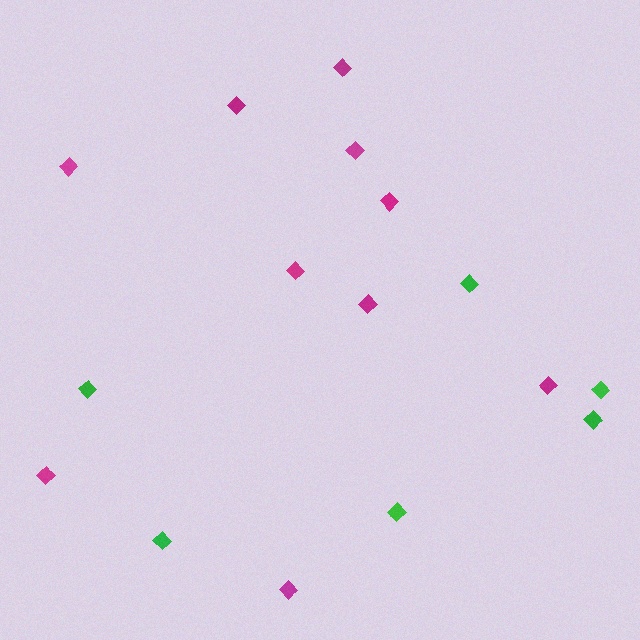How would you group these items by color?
There are 2 groups: one group of magenta diamonds (10) and one group of green diamonds (6).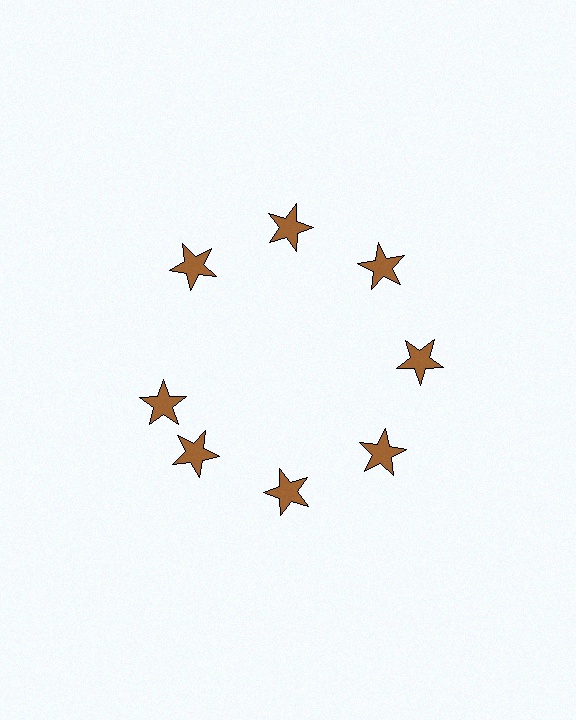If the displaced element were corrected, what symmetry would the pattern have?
It would have 8-fold rotational symmetry — the pattern would map onto itself every 45 degrees.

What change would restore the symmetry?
The symmetry would be restored by rotating it back into even spacing with its neighbors so that all 8 stars sit at equal angles and equal distance from the center.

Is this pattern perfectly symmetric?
No. The 8 brown stars are arranged in a ring, but one element near the 9 o'clock position is rotated out of alignment along the ring, breaking the 8-fold rotational symmetry.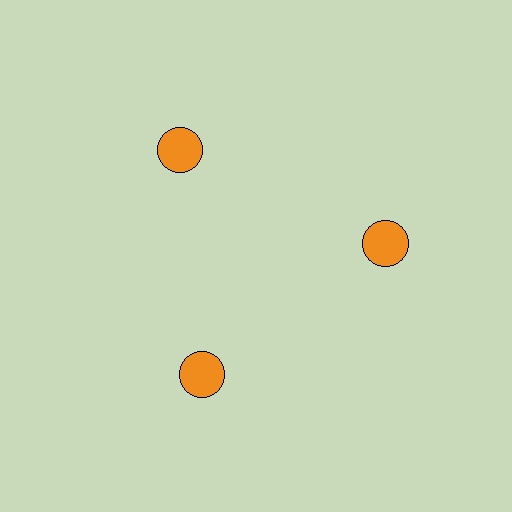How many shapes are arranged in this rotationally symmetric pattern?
There are 3 shapes, arranged in 3 groups of 1.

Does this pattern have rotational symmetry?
Yes, this pattern has 3-fold rotational symmetry. It looks the same after rotating 120 degrees around the center.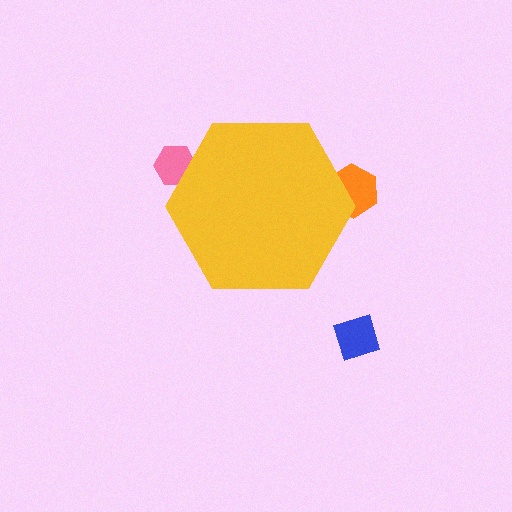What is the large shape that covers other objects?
A yellow hexagon.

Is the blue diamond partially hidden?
No, the blue diamond is fully visible.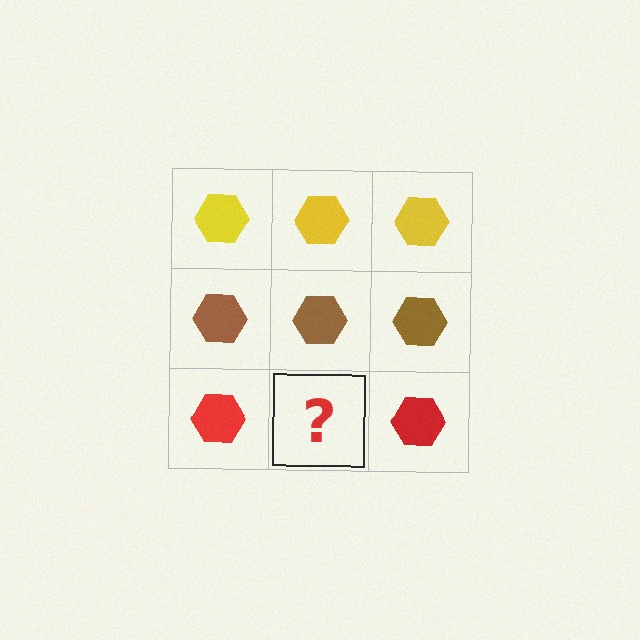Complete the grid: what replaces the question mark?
The question mark should be replaced with a red hexagon.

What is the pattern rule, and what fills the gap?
The rule is that each row has a consistent color. The gap should be filled with a red hexagon.